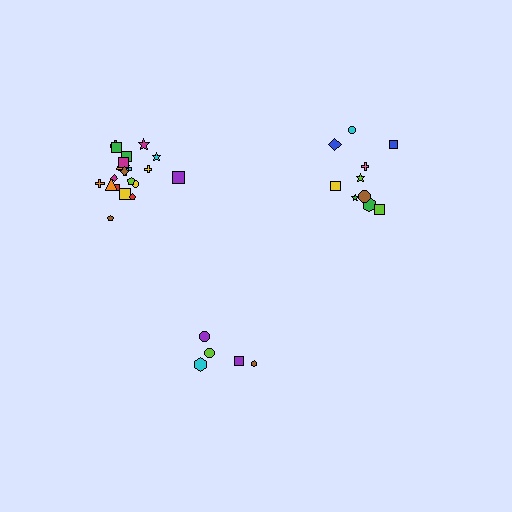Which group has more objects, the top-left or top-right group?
The top-left group.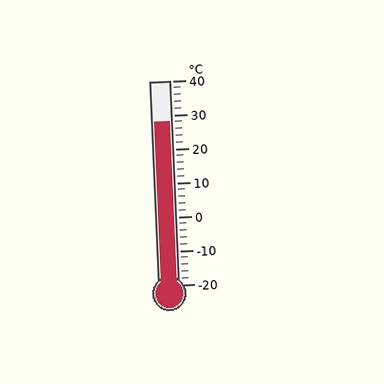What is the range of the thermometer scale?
The thermometer scale ranges from -20°C to 40°C.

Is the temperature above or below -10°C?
The temperature is above -10°C.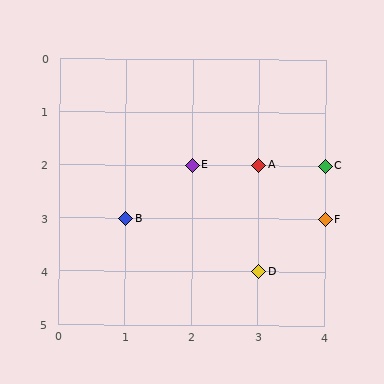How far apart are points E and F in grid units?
Points E and F are 2 columns and 1 row apart (about 2.2 grid units diagonally).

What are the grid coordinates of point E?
Point E is at grid coordinates (2, 2).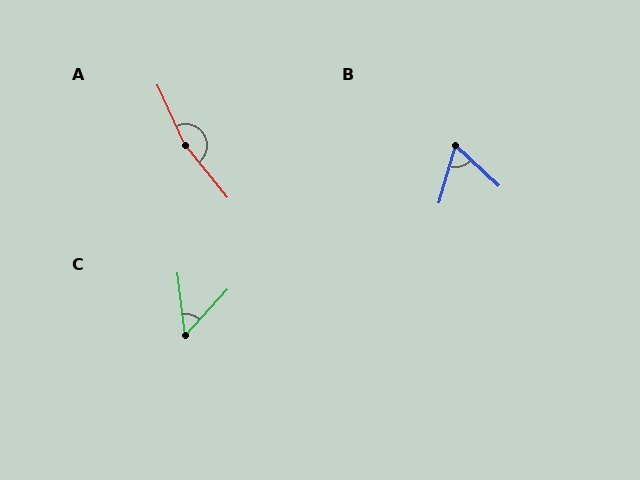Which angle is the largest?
A, at approximately 166 degrees.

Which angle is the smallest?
C, at approximately 49 degrees.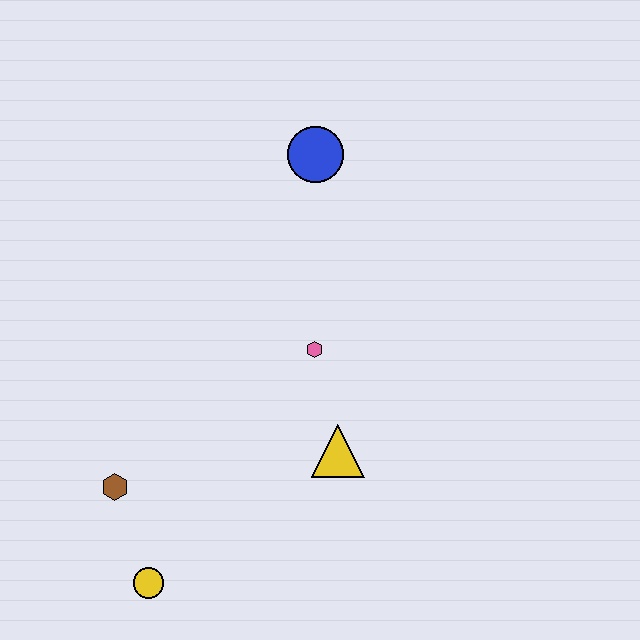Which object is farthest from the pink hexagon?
The yellow circle is farthest from the pink hexagon.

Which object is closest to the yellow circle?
The brown hexagon is closest to the yellow circle.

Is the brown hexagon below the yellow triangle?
Yes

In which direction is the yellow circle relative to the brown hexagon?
The yellow circle is below the brown hexagon.